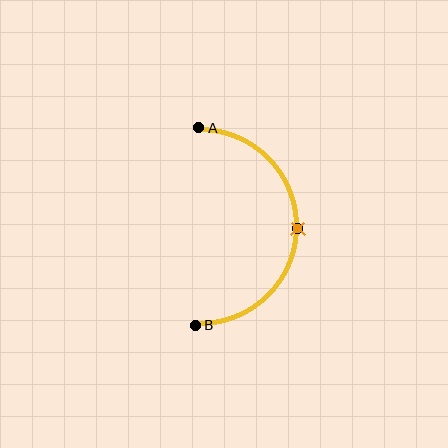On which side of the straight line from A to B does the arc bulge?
The arc bulges to the right of the straight line connecting A and B.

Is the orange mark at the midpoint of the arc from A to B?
Yes. The orange mark lies on the arc at equal arc-length from both A and B — it is the arc midpoint.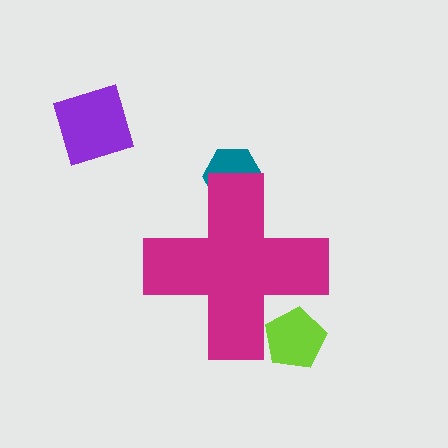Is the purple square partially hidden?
No, the purple square is fully visible.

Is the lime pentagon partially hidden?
Yes, the lime pentagon is partially hidden behind the magenta cross.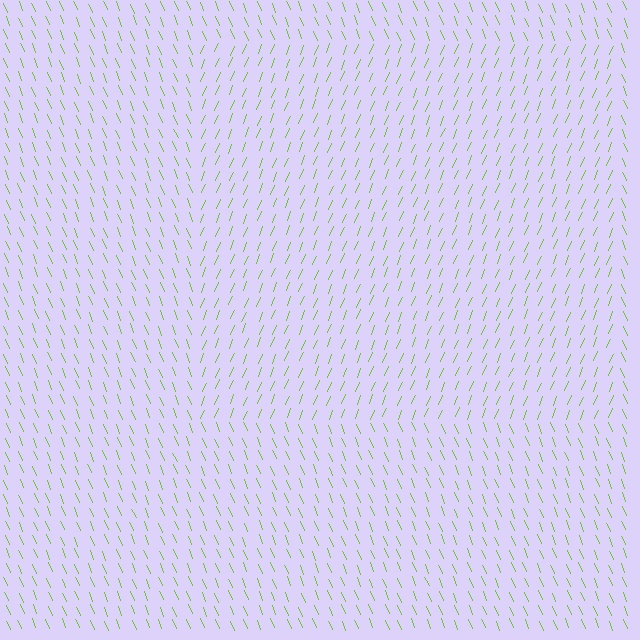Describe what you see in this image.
The image is filled with small lime line segments. A rectangle region in the image has lines oriented differently from the surrounding lines, creating a visible texture boundary.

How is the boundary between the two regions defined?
The boundary is defined purely by a change in line orientation (approximately 45 degrees difference). All lines are the same color and thickness.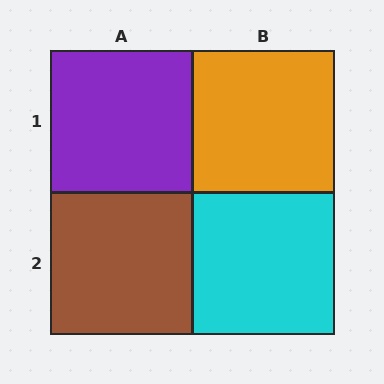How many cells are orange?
1 cell is orange.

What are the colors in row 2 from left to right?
Brown, cyan.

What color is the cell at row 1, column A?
Purple.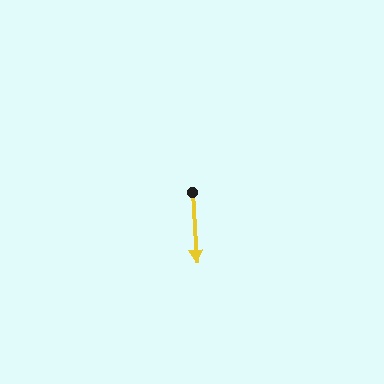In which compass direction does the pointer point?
South.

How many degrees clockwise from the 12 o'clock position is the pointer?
Approximately 176 degrees.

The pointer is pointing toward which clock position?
Roughly 6 o'clock.